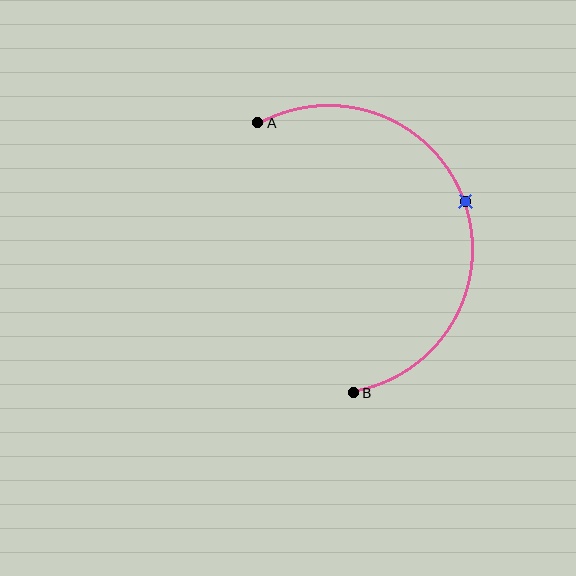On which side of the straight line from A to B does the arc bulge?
The arc bulges to the right of the straight line connecting A and B.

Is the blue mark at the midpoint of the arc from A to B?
Yes. The blue mark lies on the arc at equal arc-length from both A and B — it is the arc midpoint.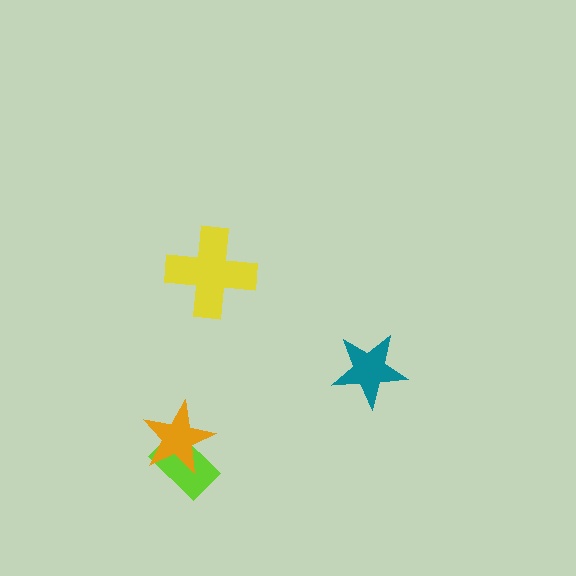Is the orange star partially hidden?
No, no other shape covers it.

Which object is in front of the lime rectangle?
The orange star is in front of the lime rectangle.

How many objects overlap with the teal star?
0 objects overlap with the teal star.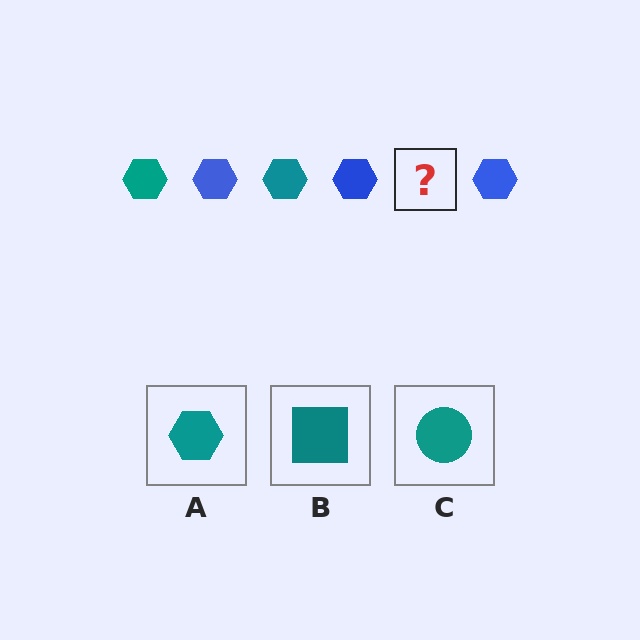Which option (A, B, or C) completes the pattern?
A.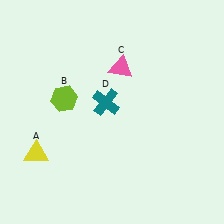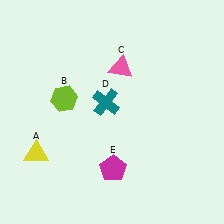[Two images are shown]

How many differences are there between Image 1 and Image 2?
There is 1 difference between the two images.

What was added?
A magenta pentagon (E) was added in Image 2.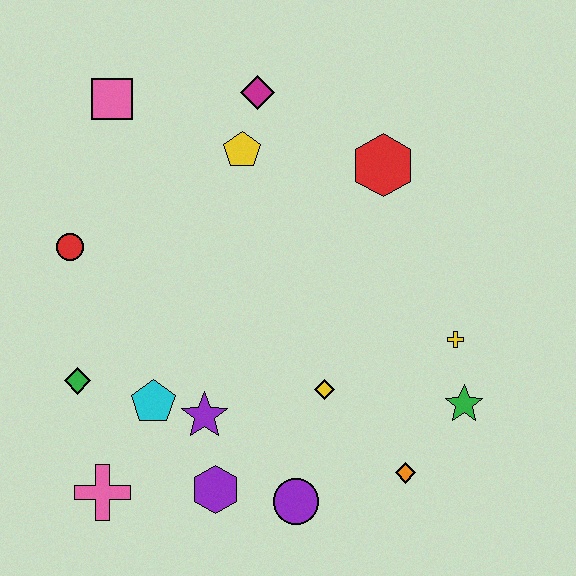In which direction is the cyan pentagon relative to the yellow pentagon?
The cyan pentagon is below the yellow pentagon.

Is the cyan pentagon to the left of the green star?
Yes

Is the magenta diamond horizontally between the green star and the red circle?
Yes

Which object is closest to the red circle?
The green diamond is closest to the red circle.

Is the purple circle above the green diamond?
No